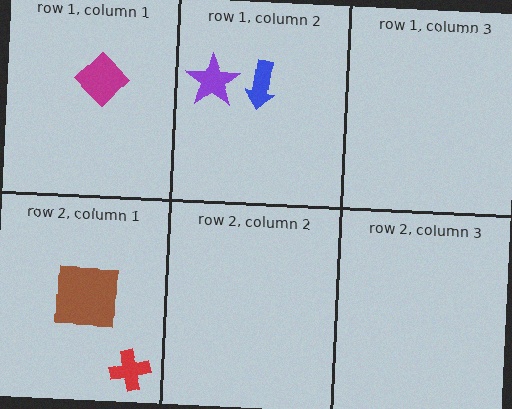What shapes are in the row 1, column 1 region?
The magenta diamond.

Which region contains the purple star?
The row 1, column 2 region.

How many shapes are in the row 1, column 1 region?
1.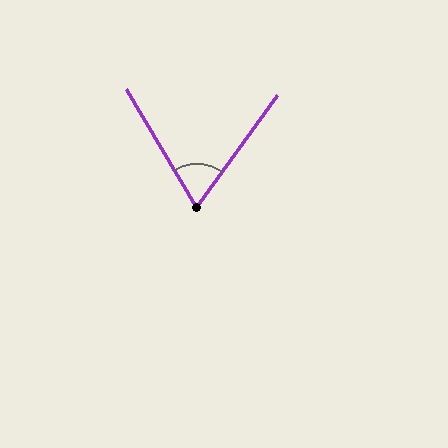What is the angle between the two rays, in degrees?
Approximately 66 degrees.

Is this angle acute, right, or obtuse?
It is acute.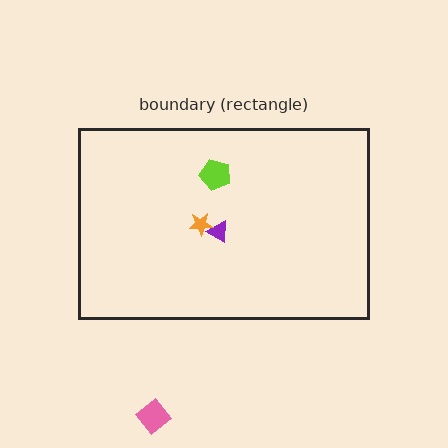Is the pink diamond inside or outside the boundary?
Outside.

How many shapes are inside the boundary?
3 inside, 1 outside.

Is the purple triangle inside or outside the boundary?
Inside.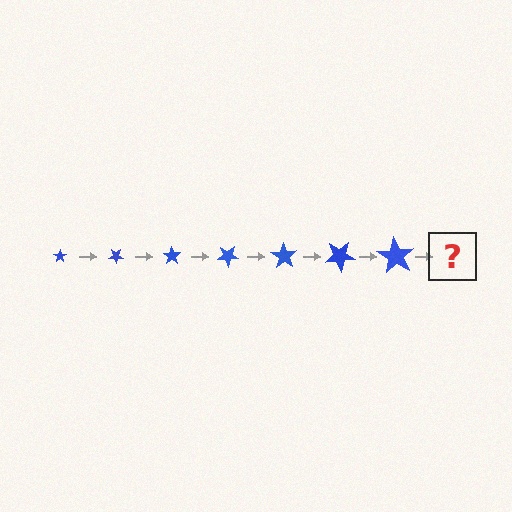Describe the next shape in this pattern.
It should be a star, larger than the previous one and rotated 245 degrees from the start.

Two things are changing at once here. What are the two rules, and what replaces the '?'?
The two rules are that the star grows larger each step and it rotates 35 degrees each step. The '?' should be a star, larger than the previous one and rotated 245 degrees from the start.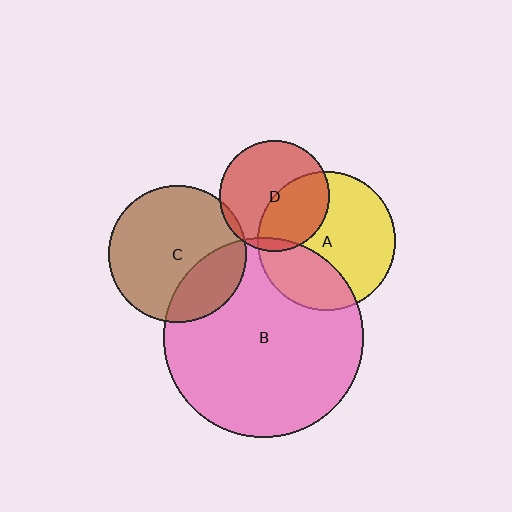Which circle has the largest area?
Circle B (pink).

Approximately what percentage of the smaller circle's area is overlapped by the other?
Approximately 25%.